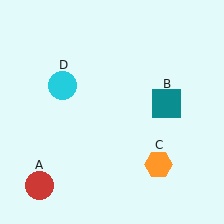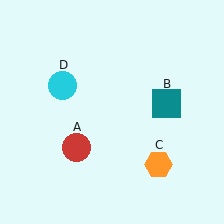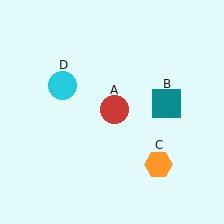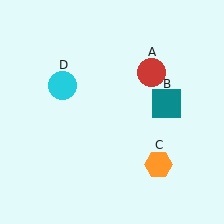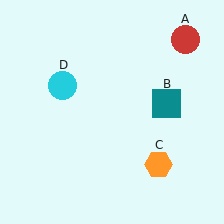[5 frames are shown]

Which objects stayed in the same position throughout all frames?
Teal square (object B) and orange hexagon (object C) and cyan circle (object D) remained stationary.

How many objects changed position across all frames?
1 object changed position: red circle (object A).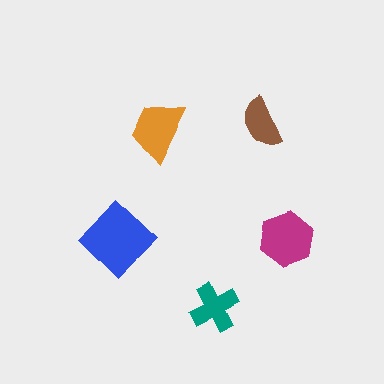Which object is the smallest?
The brown semicircle.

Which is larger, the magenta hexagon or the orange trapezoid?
The magenta hexagon.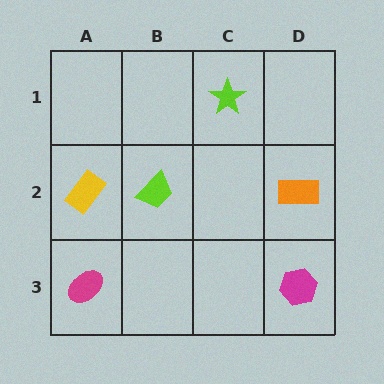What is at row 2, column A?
A yellow rectangle.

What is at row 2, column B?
A lime trapezoid.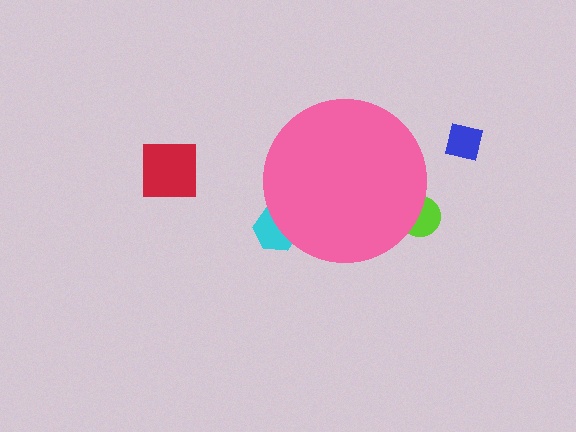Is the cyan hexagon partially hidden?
Yes, the cyan hexagon is partially hidden behind the pink circle.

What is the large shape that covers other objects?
A pink circle.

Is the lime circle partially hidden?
Yes, the lime circle is partially hidden behind the pink circle.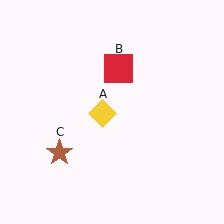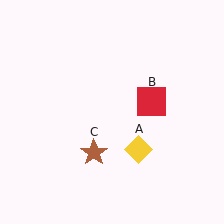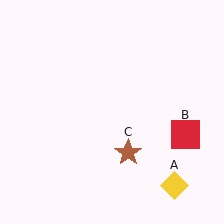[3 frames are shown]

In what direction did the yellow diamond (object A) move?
The yellow diamond (object A) moved down and to the right.